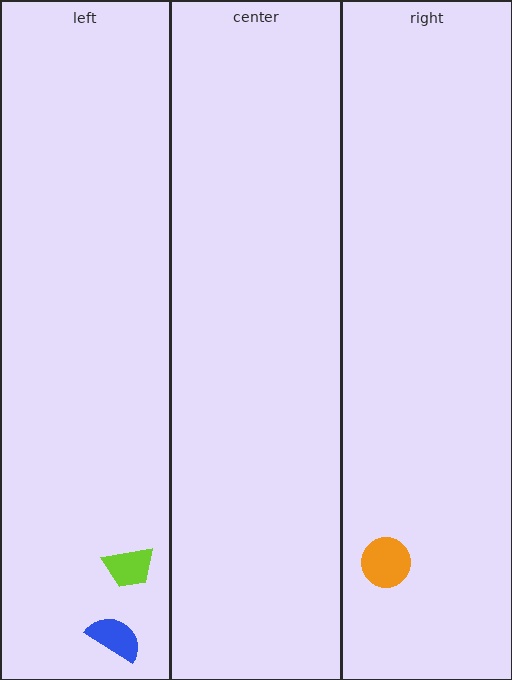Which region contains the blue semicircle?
The left region.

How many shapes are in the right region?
1.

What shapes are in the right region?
The orange circle.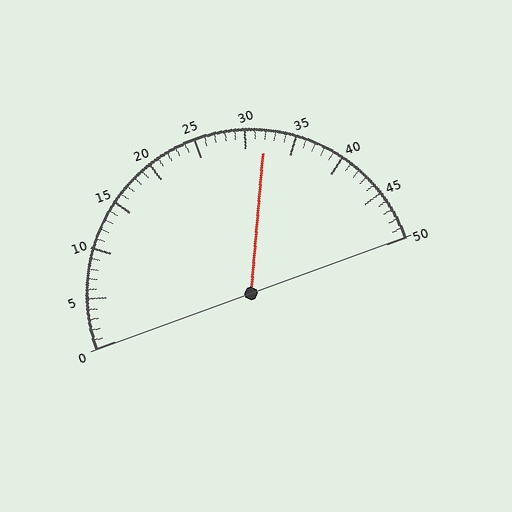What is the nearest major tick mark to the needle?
The nearest major tick mark is 30.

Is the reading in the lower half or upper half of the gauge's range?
The reading is in the upper half of the range (0 to 50).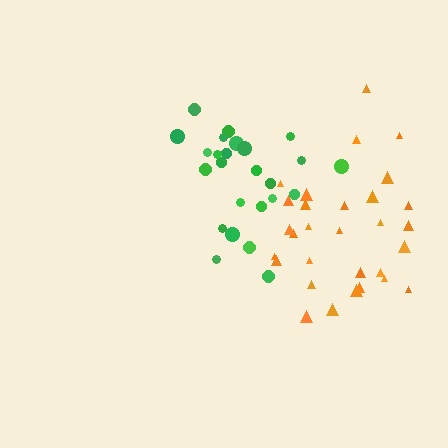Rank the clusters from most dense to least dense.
green, orange.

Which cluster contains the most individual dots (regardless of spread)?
Orange (30).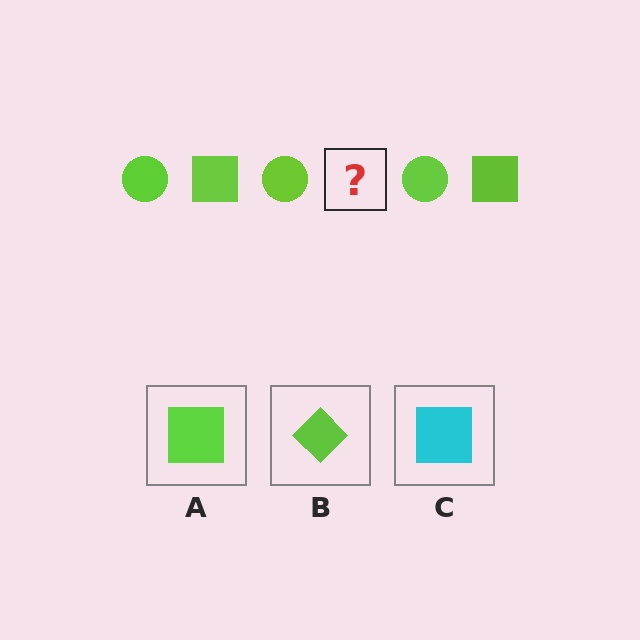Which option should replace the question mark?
Option A.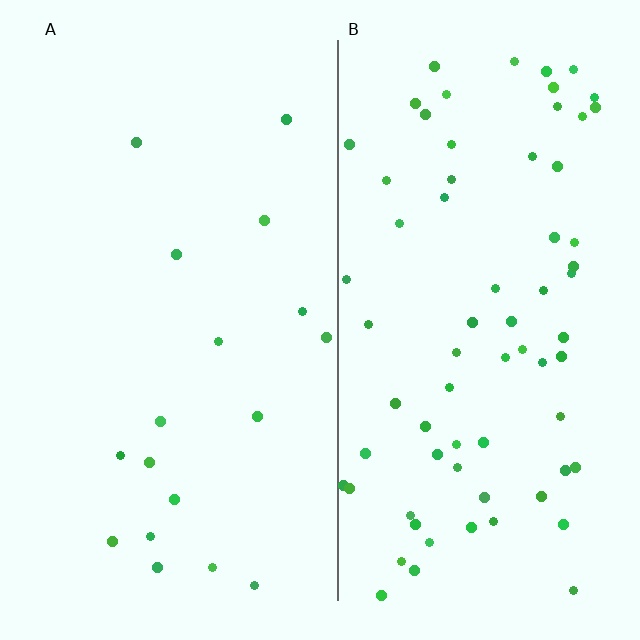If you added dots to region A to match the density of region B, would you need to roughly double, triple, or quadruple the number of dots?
Approximately quadruple.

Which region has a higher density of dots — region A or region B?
B (the right).